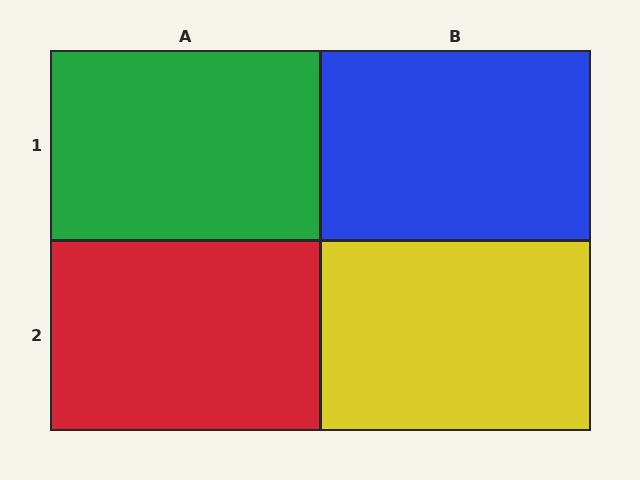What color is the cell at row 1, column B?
Blue.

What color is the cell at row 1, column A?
Green.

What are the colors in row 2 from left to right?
Red, yellow.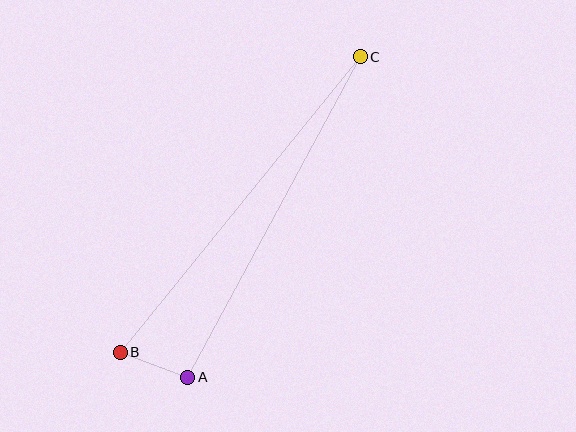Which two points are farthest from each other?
Points B and C are farthest from each other.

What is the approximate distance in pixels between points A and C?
The distance between A and C is approximately 364 pixels.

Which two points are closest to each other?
Points A and B are closest to each other.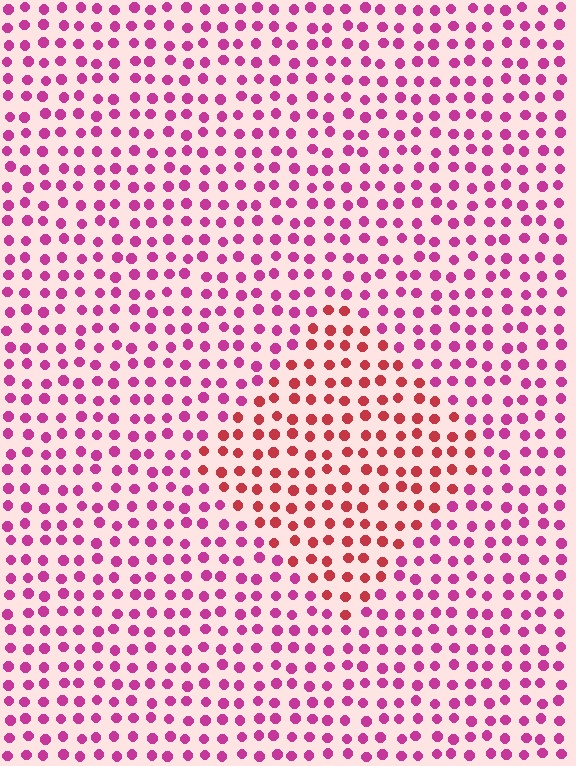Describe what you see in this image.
The image is filled with small magenta elements in a uniform arrangement. A diamond-shaped region is visible where the elements are tinted to a slightly different hue, forming a subtle color boundary.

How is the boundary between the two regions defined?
The boundary is defined purely by a slight shift in hue (about 36 degrees). Spacing, size, and orientation are identical on both sides.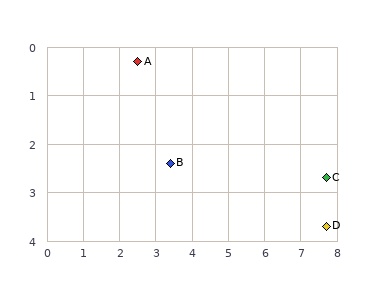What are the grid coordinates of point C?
Point C is at approximately (7.7, 2.7).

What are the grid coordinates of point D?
Point D is at approximately (7.7, 3.7).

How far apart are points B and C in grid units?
Points B and C are about 4.3 grid units apart.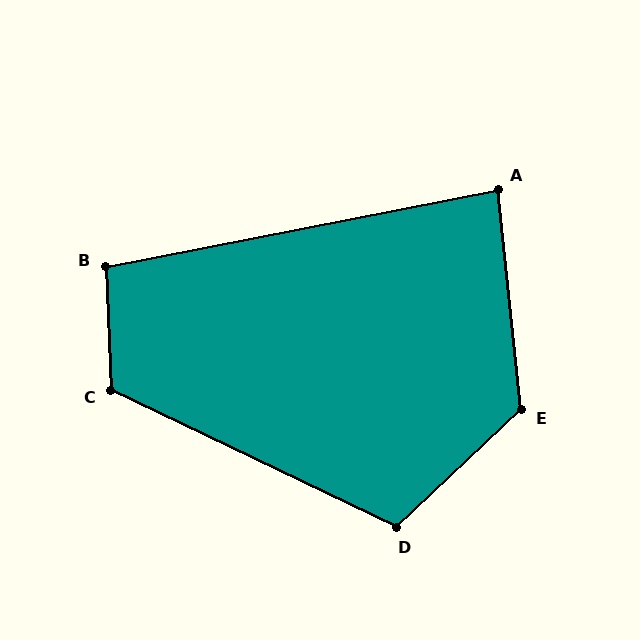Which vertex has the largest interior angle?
E, at approximately 127 degrees.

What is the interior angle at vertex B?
Approximately 99 degrees (obtuse).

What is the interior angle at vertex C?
Approximately 118 degrees (obtuse).